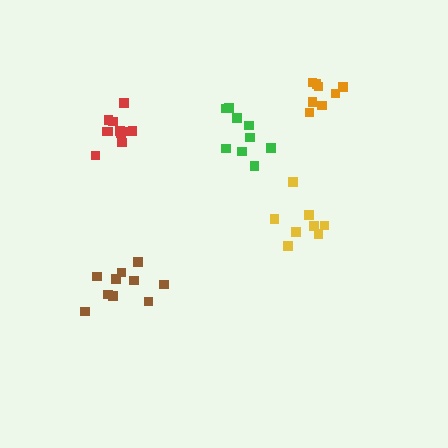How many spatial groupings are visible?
There are 5 spatial groupings.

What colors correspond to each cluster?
The clusters are colored: brown, yellow, red, green, orange.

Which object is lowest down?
The brown cluster is bottommost.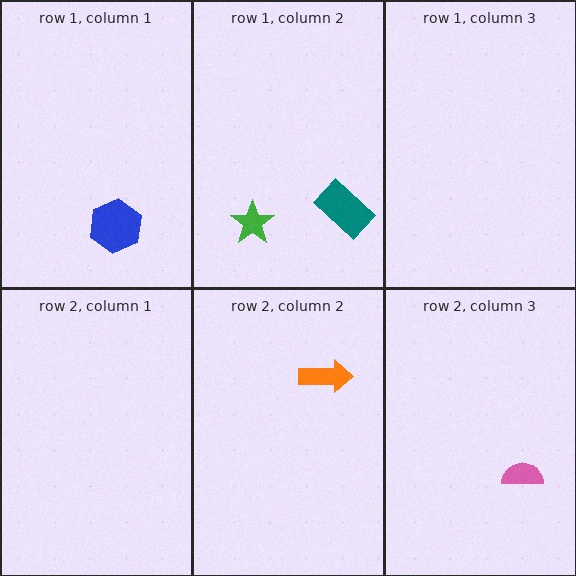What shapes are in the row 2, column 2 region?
The orange arrow.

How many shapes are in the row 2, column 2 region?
1.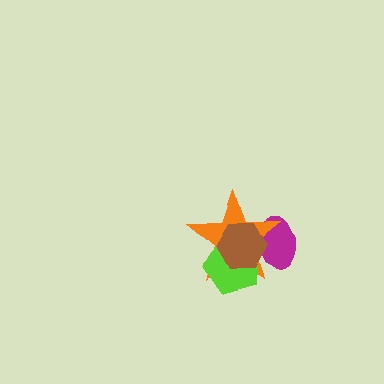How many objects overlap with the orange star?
3 objects overlap with the orange star.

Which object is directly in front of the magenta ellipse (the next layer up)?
The orange star is directly in front of the magenta ellipse.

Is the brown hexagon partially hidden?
No, no other shape covers it.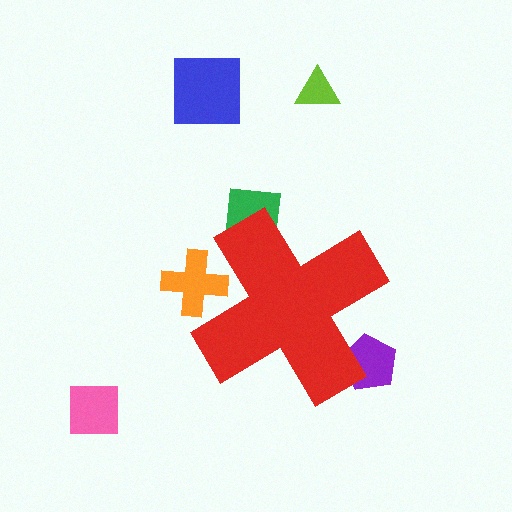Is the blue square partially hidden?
No, the blue square is fully visible.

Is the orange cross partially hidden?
Yes, the orange cross is partially hidden behind the red cross.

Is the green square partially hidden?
Yes, the green square is partially hidden behind the red cross.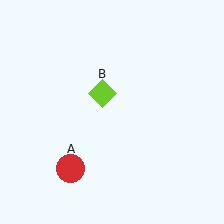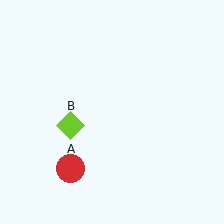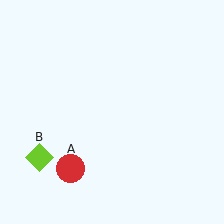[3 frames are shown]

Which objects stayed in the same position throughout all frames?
Red circle (object A) remained stationary.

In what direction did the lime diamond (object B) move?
The lime diamond (object B) moved down and to the left.